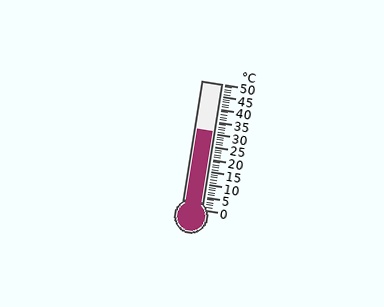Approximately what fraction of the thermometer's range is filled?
The thermometer is filled to approximately 60% of its range.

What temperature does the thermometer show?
The thermometer shows approximately 31°C.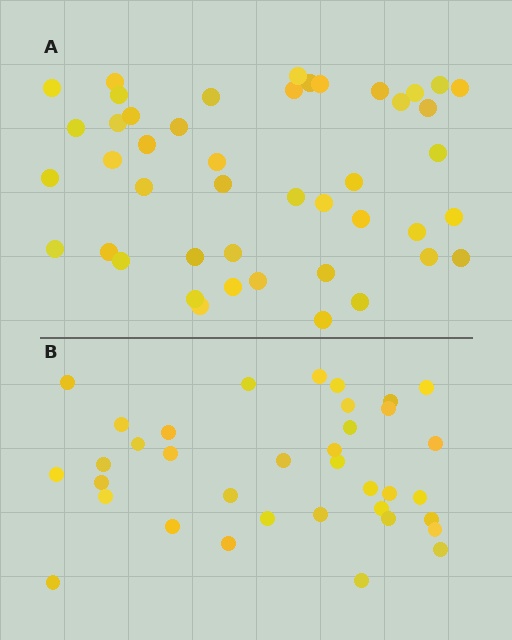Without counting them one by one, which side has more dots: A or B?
Region A (the top region) has more dots.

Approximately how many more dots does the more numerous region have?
Region A has roughly 8 or so more dots than region B.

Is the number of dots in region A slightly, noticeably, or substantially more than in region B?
Region A has noticeably more, but not dramatically so. The ratio is roughly 1.2 to 1.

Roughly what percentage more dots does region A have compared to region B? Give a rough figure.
About 25% more.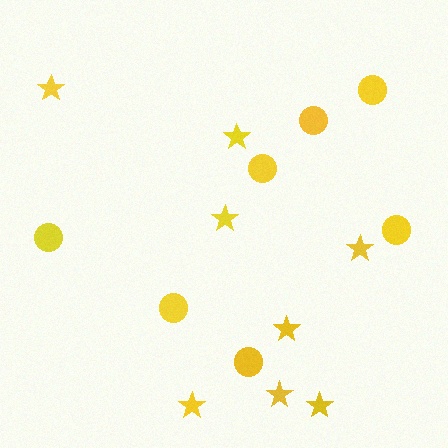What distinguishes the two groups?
There are 2 groups: one group of stars (8) and one group of circles (7).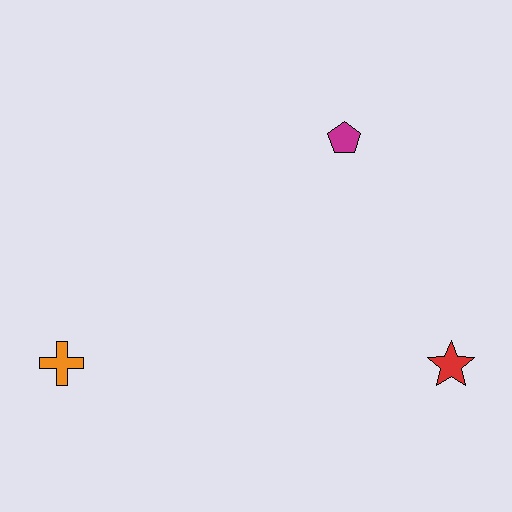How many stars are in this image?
There is 1 star.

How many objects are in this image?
There are 3 objects.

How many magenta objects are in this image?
There is 1 magenta object.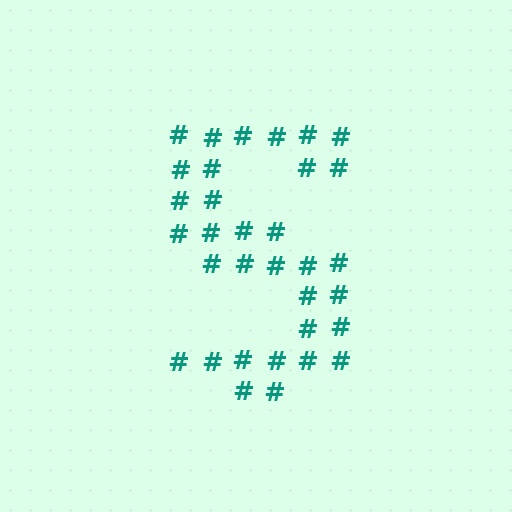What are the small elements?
The small elements are hash symbols.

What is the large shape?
The large shape is the letter S.